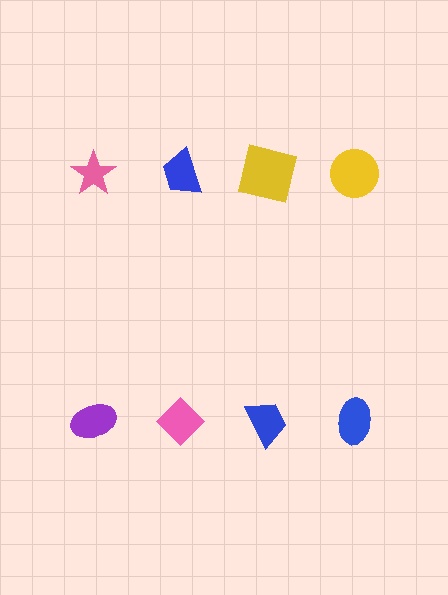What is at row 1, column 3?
A yellow square.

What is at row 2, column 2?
A pink diamond.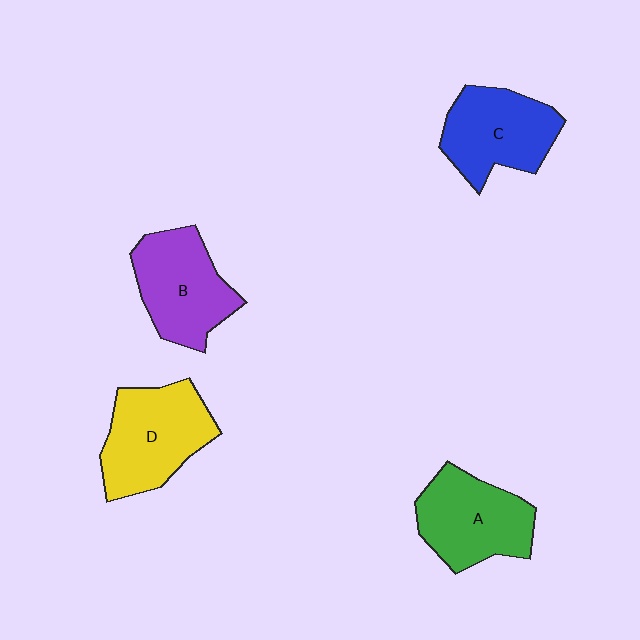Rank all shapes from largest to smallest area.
From largest to smallest: D (yellow), B (purple), A (green), C (blue).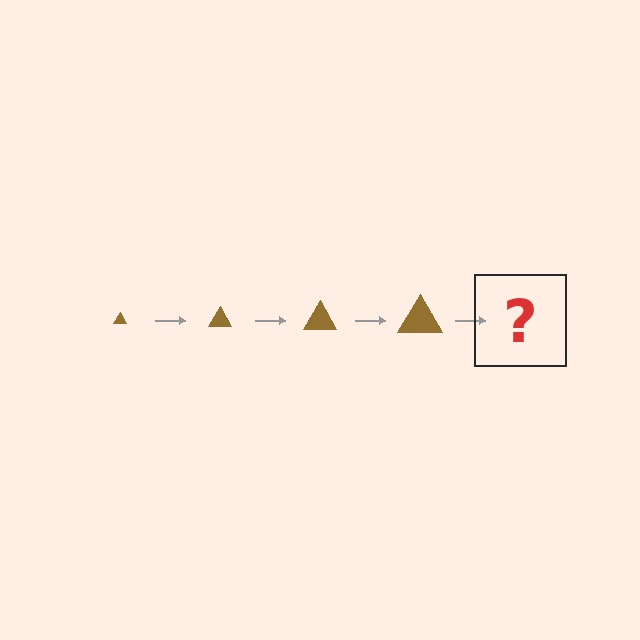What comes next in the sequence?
The next element should be a brown triangle, larger than the previous one.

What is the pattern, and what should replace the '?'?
The pattern is that the triangle gets progressively larger each step. The '?' should be a brown triangle, larger than the previous one.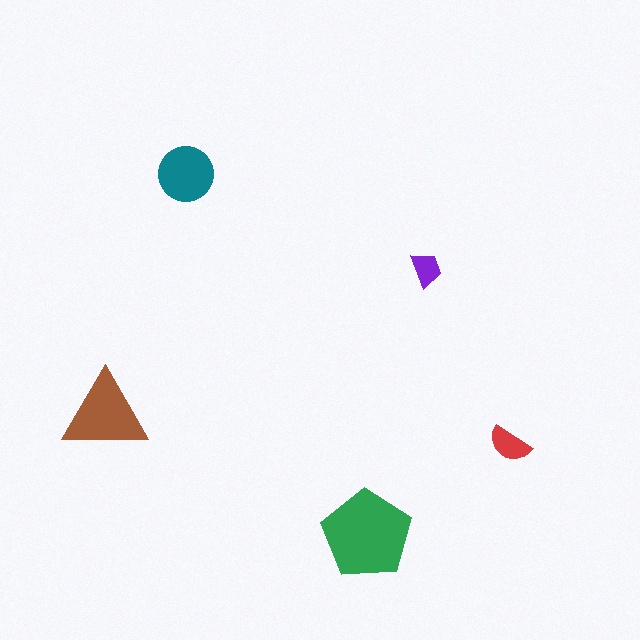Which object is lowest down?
The green pentagon is bottommost.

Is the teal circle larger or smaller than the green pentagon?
Smaller.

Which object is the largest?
The green pentagon.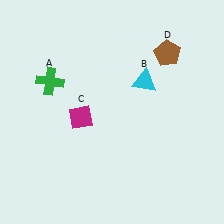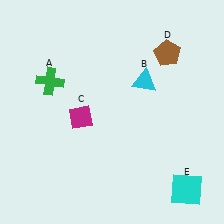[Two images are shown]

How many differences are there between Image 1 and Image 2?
There is 1 difference between the two images.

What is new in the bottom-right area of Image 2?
A cyan square (E) was added in the bottom-right area of Image 2.